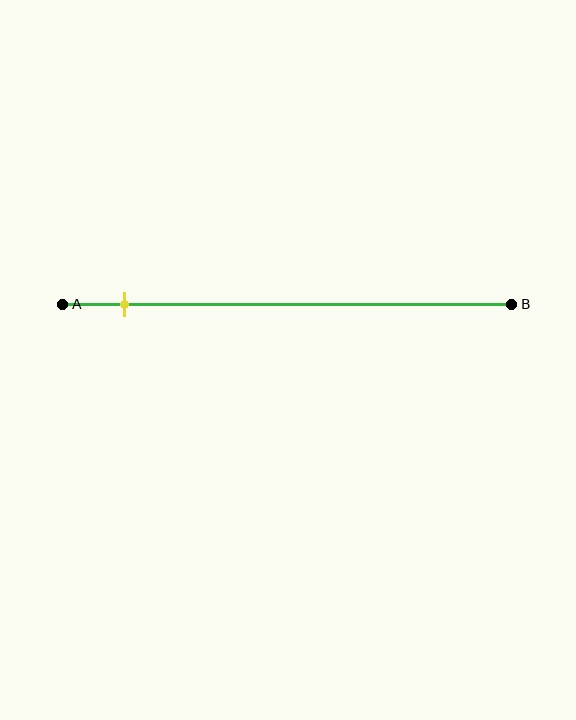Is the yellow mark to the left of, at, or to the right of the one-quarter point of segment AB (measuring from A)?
The yellow mark is to the left of the one-quarter point of segment AB.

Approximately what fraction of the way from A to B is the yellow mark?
The yellow mark is approximately 15% of the way from A to B.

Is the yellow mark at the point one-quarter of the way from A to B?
No, the mark is at about 15% from A, not at the 25% one-quarter point.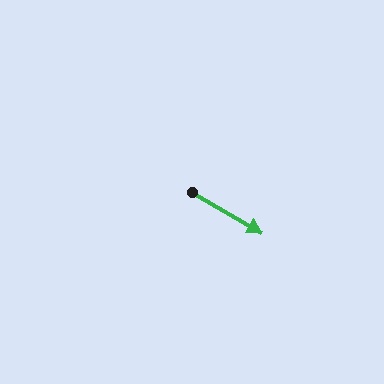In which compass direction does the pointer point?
Southeast.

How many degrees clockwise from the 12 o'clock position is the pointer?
Approximately 120 degrees.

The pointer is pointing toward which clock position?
Roughly 4 o'clock.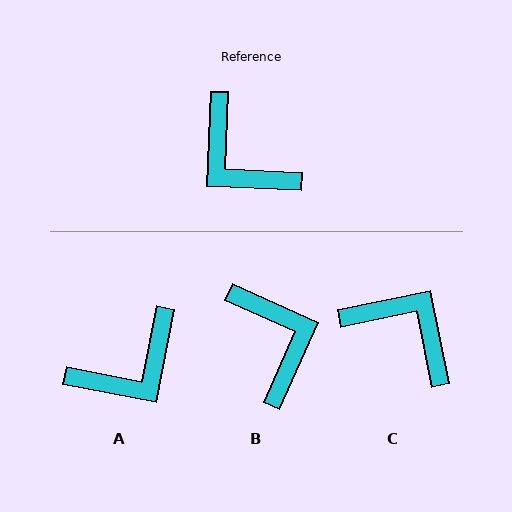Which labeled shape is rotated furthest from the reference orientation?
C, about 166 degrees away.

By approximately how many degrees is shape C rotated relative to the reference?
Approximately 166 degrees clockwise.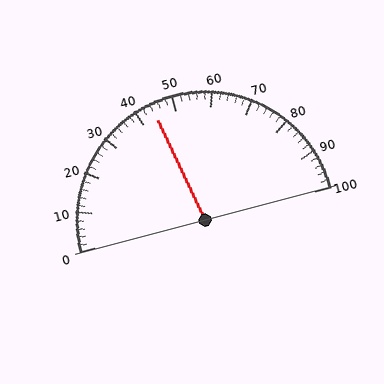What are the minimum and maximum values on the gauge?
The gauge ranges from 0 to 100.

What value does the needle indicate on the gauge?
The needle indicates approximately 44.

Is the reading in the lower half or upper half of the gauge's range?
The reading is in the lower half of the range (0 to 100).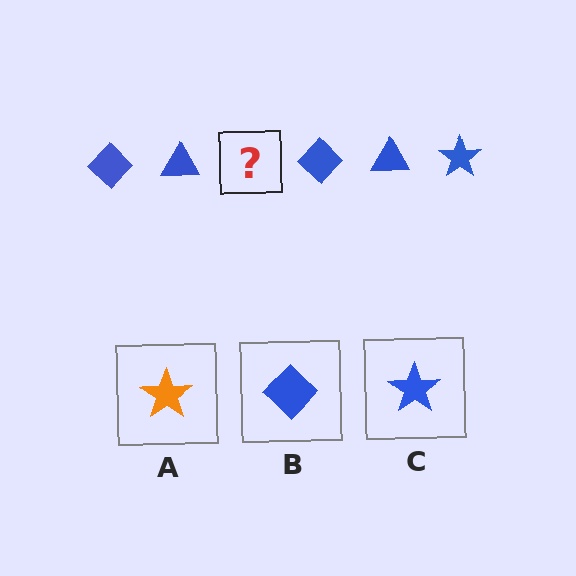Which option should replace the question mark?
Option C.